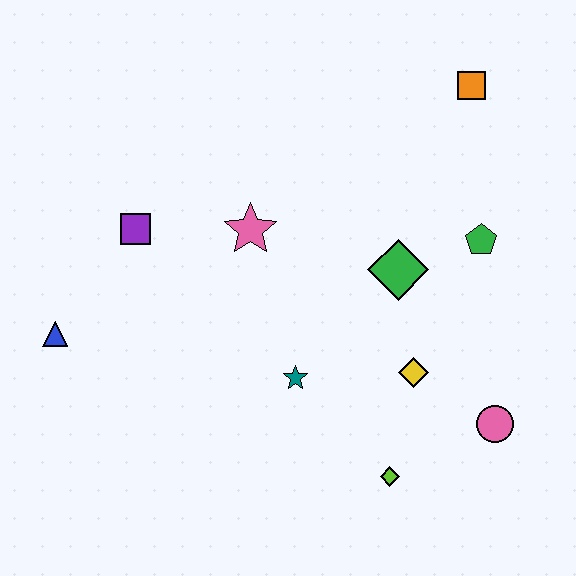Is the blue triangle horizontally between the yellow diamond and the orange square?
No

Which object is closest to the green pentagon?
The green diamond is closest to the green pentagon.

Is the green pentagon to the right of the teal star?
Yes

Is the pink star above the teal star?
Yes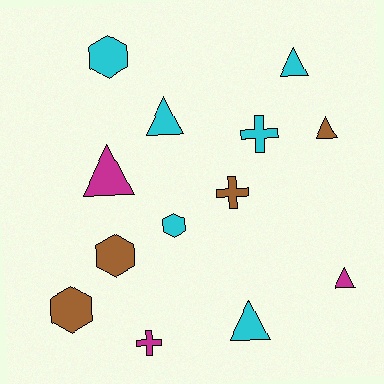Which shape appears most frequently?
Triangle, with 6 objects.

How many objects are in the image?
There are 13 objects.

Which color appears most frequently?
Cyan, with 6 objects.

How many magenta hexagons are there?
There are no magenta hexagons.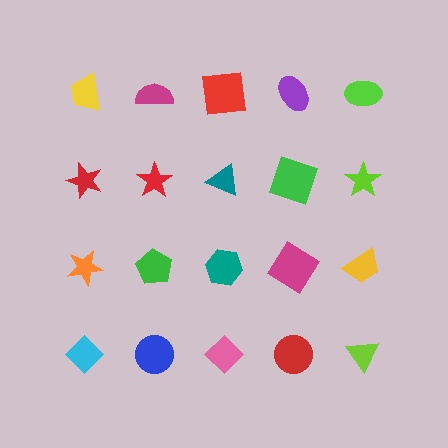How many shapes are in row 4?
5 shapes.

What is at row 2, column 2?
A red star.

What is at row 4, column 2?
A blue circle.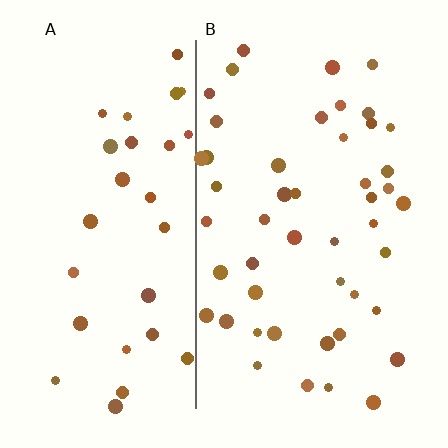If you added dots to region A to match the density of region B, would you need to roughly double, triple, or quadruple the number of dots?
Approximately double.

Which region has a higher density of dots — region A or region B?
B (the right).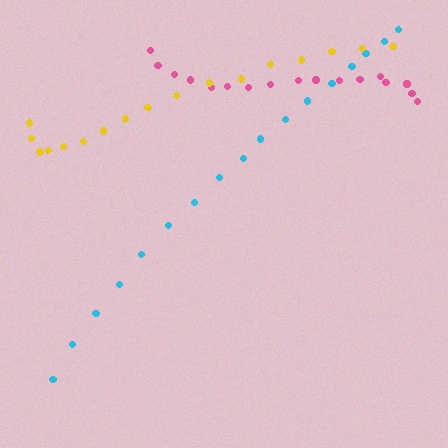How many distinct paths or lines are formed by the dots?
There are 3 distinct paths.